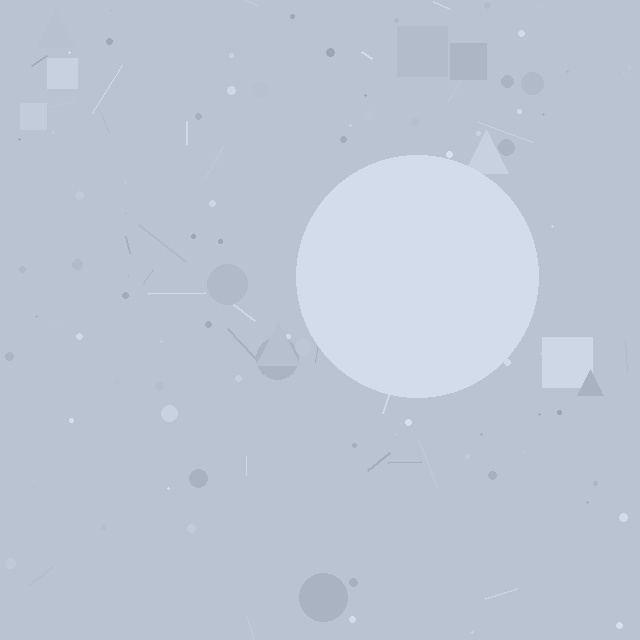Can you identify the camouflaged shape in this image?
The camouflaged shape is a circle.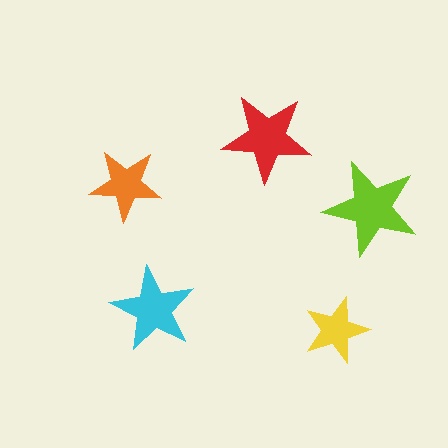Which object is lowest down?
The yellow star is bottommost.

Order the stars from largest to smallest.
the lime one, the red one, the cyan one, the orange one, the yellow one.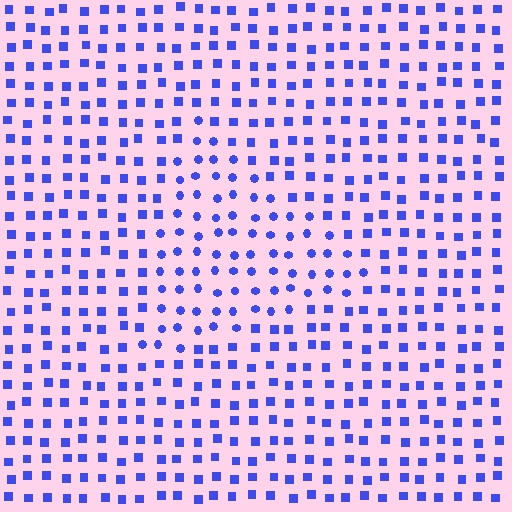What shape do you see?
I see a triangle.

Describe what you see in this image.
The image is filled with small blue elements arranged in a uniform grid. A triangle-shaped region contains circles, while the surrounding area contains squares. The boundary is defined purely by the change in element shape.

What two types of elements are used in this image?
The image uses circles inside the triangle region and squares outside it.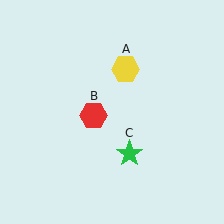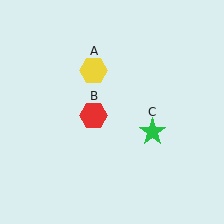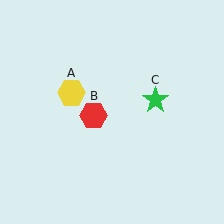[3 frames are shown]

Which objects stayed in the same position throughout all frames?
Red hexagon (object B) remained stationary.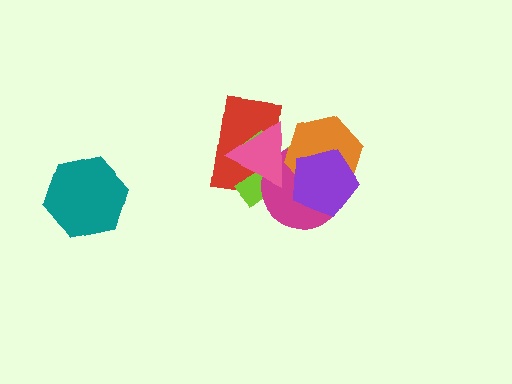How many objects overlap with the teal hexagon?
0 objects overlap with the teal hexagon.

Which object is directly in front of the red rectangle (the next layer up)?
The lime cross is directly in front of the red rectangle.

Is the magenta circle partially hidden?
Yes, it is partially covered by another shape.